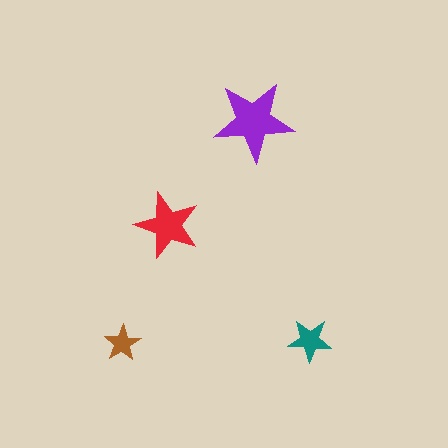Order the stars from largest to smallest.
the purple one, the red one, the teal one, the brown one.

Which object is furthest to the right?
The teal star is rightmost.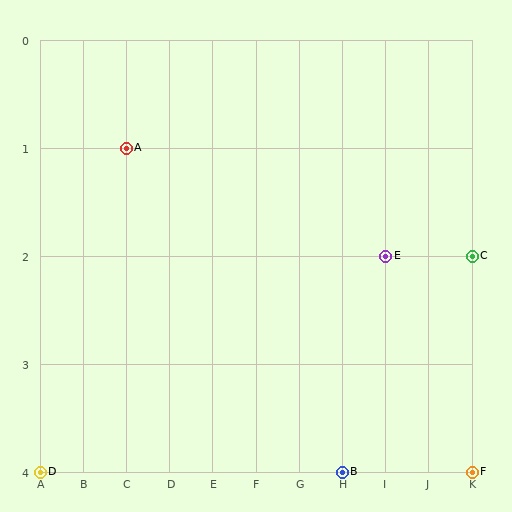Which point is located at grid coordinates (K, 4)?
Point F is at (K, 4).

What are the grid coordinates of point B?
Point B is at grid coordinates (H, 4).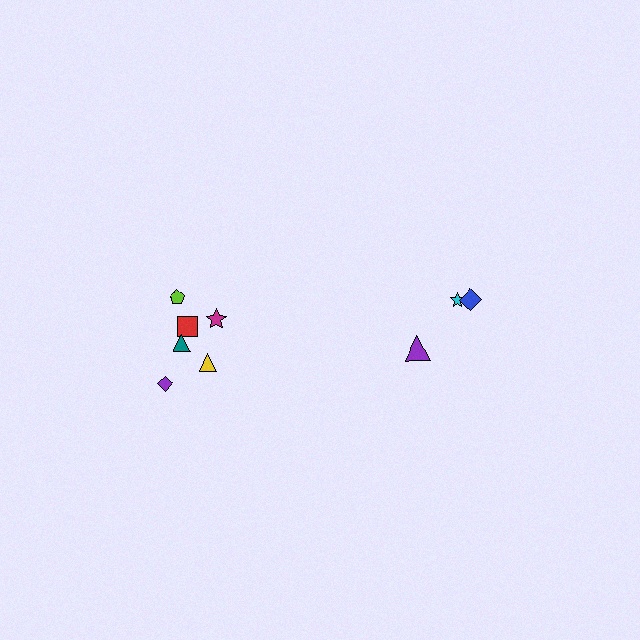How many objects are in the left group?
There are 6 objects.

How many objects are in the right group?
There are 3 objects.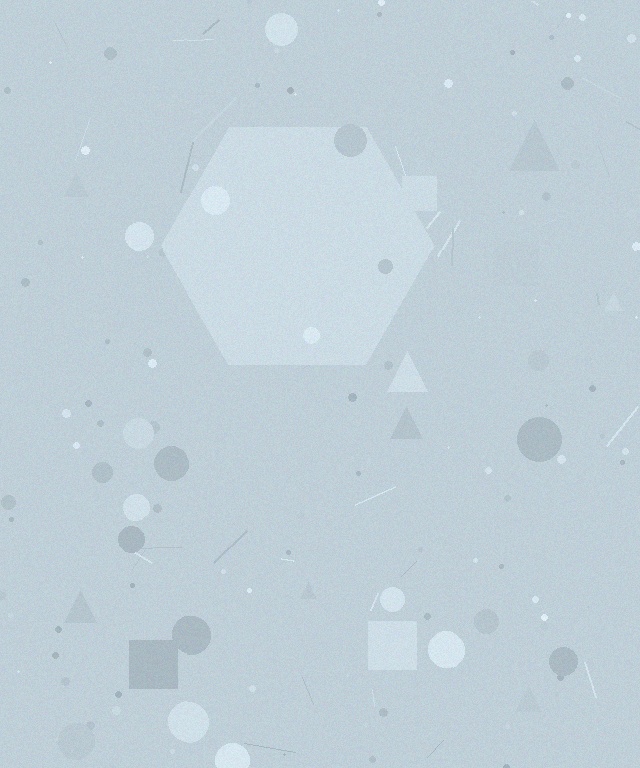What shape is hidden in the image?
A hexagon is hidden in the image.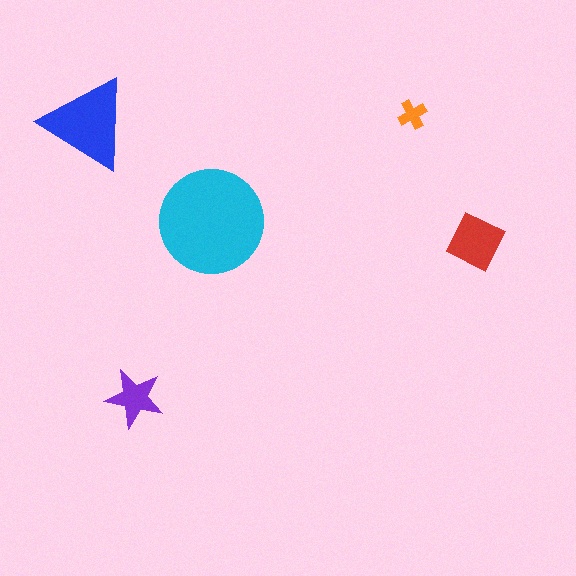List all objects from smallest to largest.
The orange cross, the purple star, the red square, the blue triangle, the cyan circle.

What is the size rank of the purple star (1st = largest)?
4th.